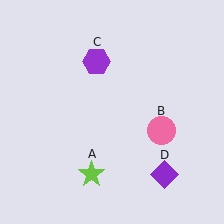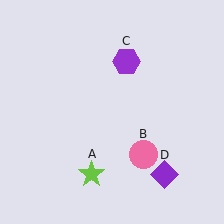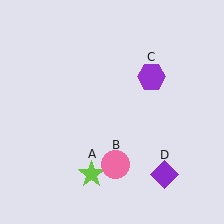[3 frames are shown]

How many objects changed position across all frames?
2 objects changed position: pink circle (object B), purple hexagon (object C).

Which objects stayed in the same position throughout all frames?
Lime star (object A) and purple diamond (object D) remained stationary.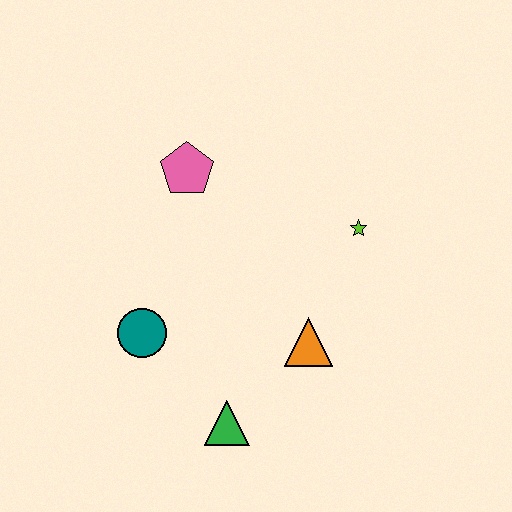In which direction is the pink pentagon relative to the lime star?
The pink pentagon is to the left of the lime star.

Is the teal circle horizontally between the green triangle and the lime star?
No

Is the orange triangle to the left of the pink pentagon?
No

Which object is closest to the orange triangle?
The green triangle is closest to the orange triangle.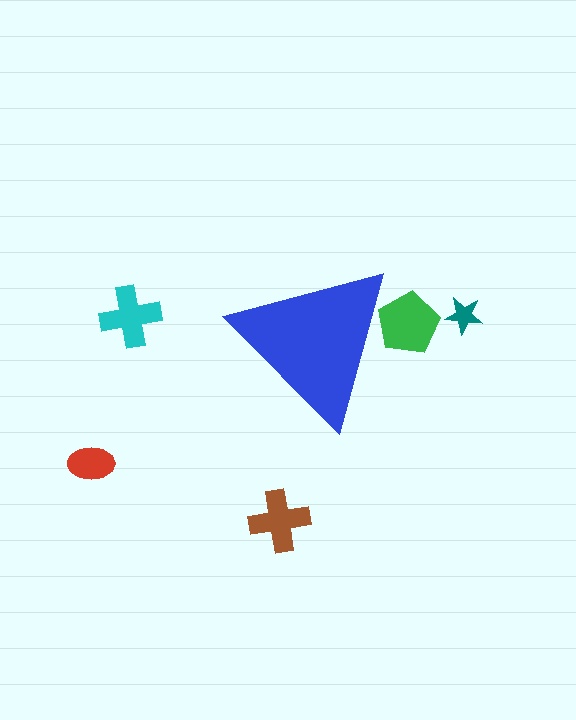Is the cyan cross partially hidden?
No, the cyan cross is fully visible.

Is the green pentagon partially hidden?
Yes, the green pentagon is partially hidden behind the blue triangle.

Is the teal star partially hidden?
No, the teal star is fully visible.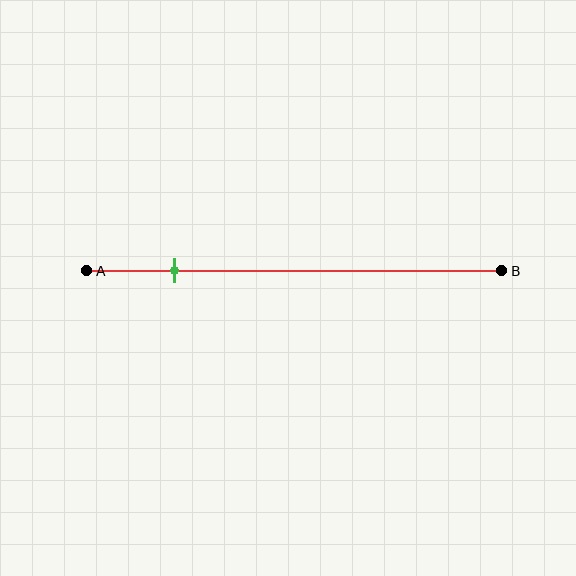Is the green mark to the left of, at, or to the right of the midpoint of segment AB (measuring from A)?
The green mark is to the left of the midpoint of segment AB.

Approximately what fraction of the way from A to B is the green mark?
The green mark is approximately 20% of the way from A to B.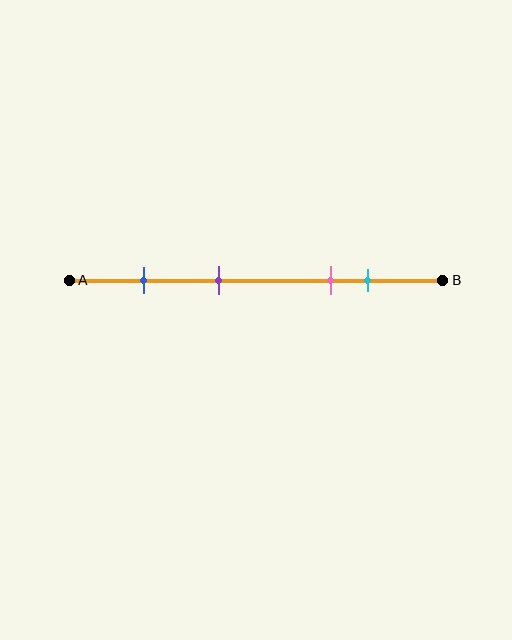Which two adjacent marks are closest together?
The pink and cyan marks are the closest adjacent pair.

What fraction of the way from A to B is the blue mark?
The blue mark is approximately 20% (0.2) of the way from A to B.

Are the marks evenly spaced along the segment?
No, the marks are not evenly spaced.